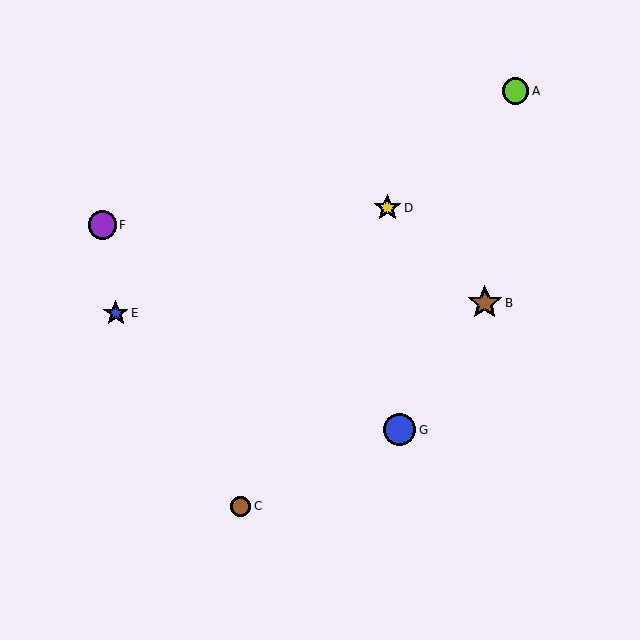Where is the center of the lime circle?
The center of the lime circle is at (515, 91).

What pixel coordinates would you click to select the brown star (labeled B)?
Click at (485, 303) to select the brown star B.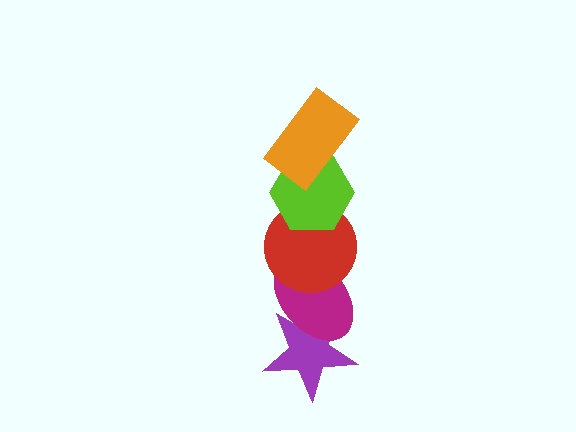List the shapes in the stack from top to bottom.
From top to bottom: the orange rectangle, the lime hexagon, the red circle, the magenta ellipse, the purple star.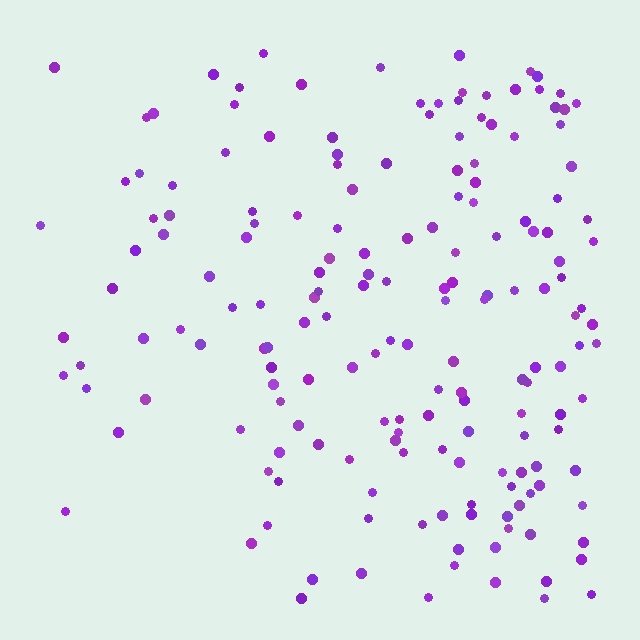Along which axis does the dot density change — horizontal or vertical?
Horizontal.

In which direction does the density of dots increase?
From left to right, with the right side densest.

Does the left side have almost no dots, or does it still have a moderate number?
Still a moderate number, just noticeably fewer than the right.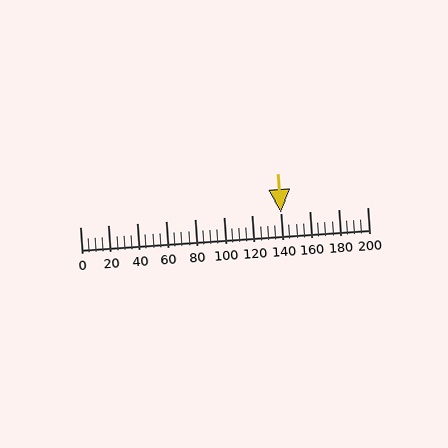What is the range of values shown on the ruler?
The ruler shows values from 0 to 200.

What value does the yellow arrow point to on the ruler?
The yellow arrow points to approximately 140.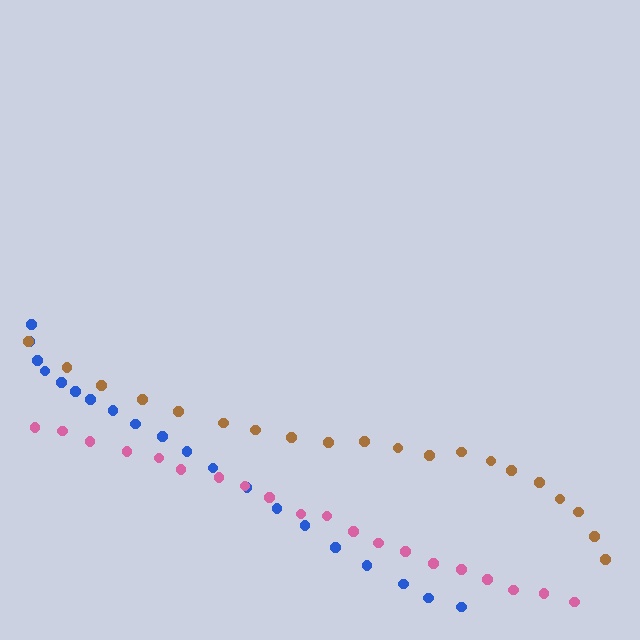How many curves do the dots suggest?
There are 3 distinct paths.